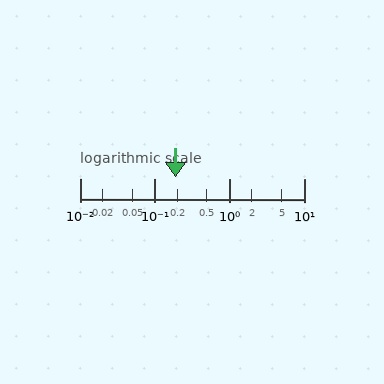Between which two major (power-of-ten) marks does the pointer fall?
The pointer is between 0.1 and 1.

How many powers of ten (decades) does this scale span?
The scale spans 3 decades, from 0.01 to 10.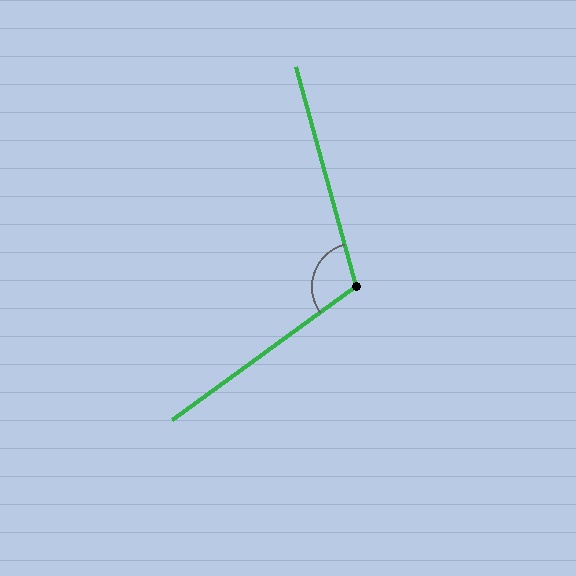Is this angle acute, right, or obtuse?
It is obtuse.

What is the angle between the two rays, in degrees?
Approximately 111 degrees.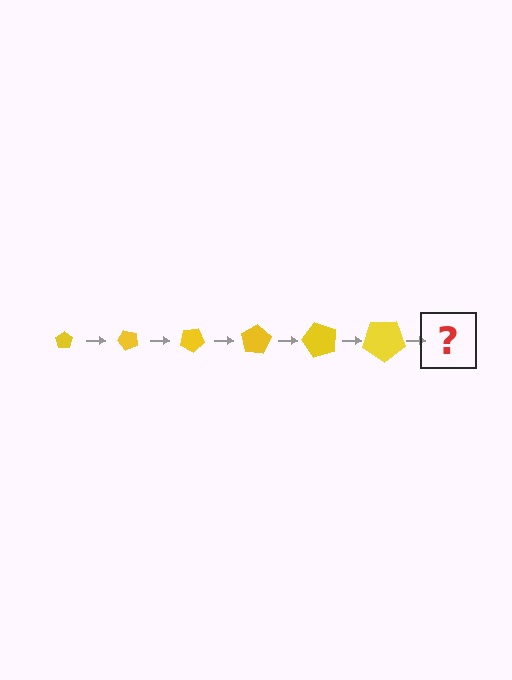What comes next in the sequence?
The next element should be a pentagon, larger than the previous one and rotated 300 degrees from the start.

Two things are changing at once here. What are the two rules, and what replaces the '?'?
The two rules are that the pentagon grows larger each step and it rotates 50 degrees each step. The '?' should be a pentagon, larger than the previous one and rotated 300 degrees from the start.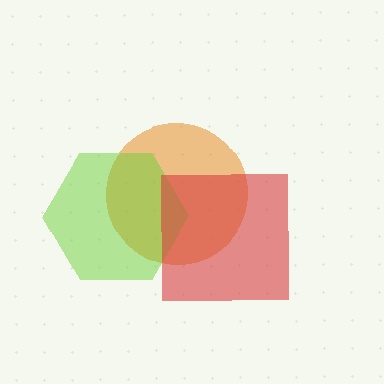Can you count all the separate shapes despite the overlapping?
Yes, there are 3 separate shapes.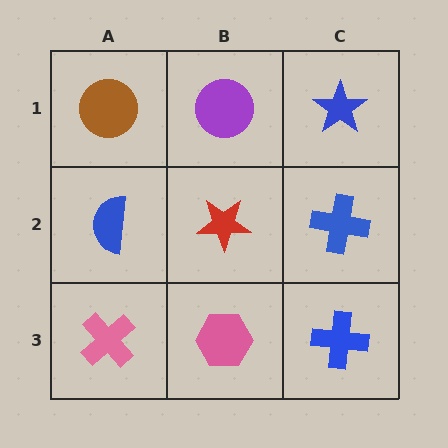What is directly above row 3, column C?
A blue cross.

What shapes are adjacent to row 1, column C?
A blue cross (row 2, column C), a purple circle (row 1, column B).